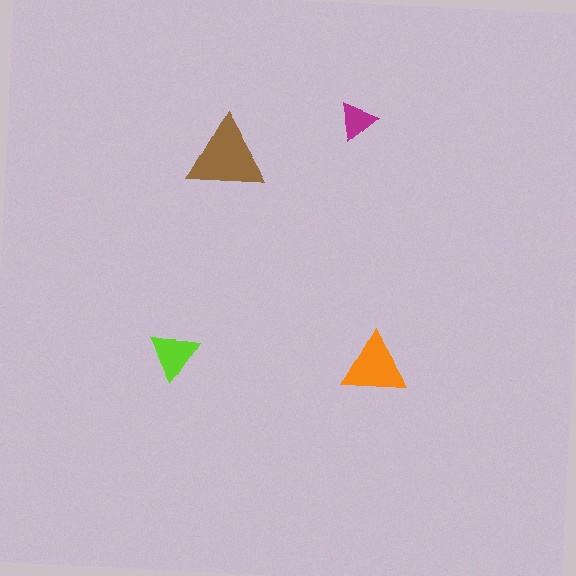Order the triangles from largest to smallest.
the brown one, the orange one, the lime one, the magenta one.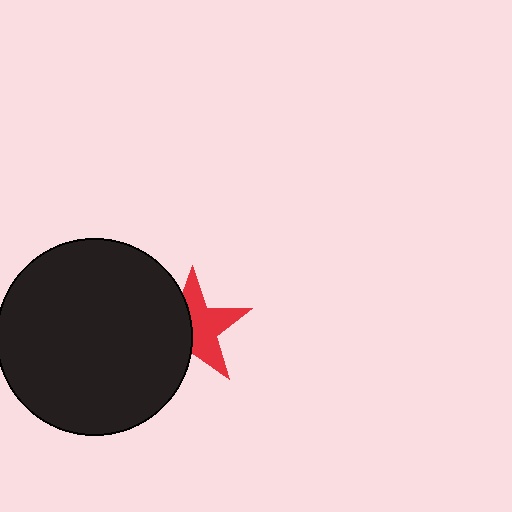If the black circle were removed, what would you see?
You would see the complete red star.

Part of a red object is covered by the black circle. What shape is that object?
It is a star.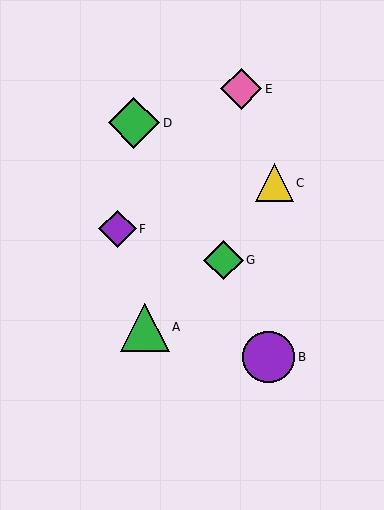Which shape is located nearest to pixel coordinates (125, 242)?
The purple diamond (labeled F) at (118, 229) is nearest to that location.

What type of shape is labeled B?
Shape B is a purple circle.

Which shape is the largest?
The purple circle (labeled B) is the largest.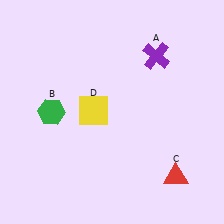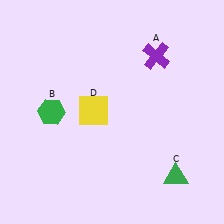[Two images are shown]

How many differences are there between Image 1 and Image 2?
There is 1 difference between the two images.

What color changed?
The triangle (C) changed from red in Image 1 to green in Image 2.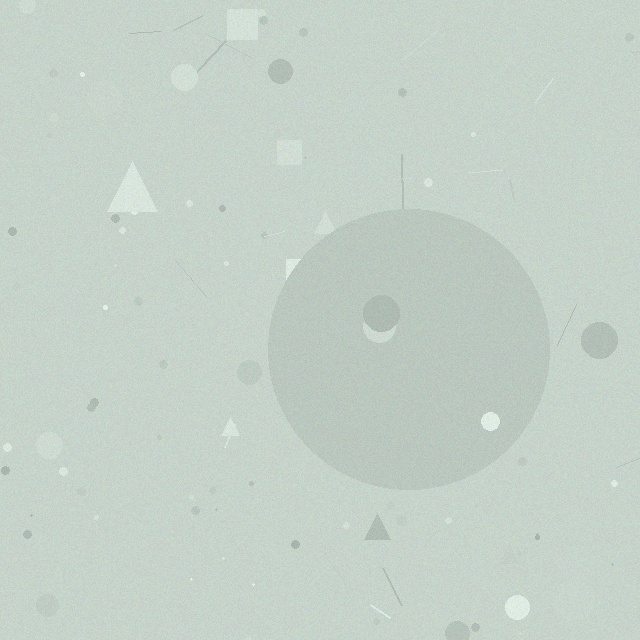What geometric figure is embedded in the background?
A circle is embedded in the background.